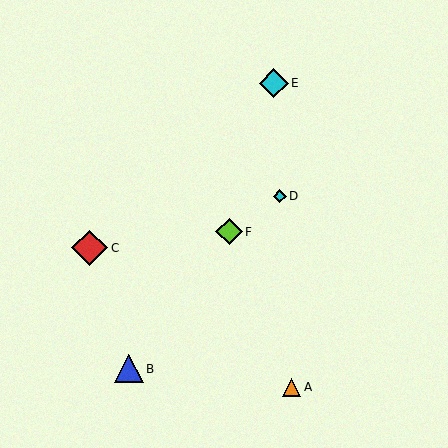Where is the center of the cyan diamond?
The center of the cyan diamond is at (274, 83).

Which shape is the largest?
The red diamond (labeled C) is the largest.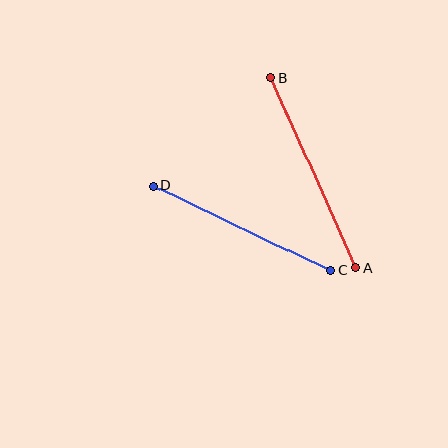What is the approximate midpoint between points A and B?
The midpoint is at approximately (314, 173) pixels.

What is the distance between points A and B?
The distance is approximately 209 pixels.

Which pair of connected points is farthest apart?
Points A and B are farthest apart.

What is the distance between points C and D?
The distance is approximately 197 pixels.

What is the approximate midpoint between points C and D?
The midpoint is at approximately (242, 228) pixels.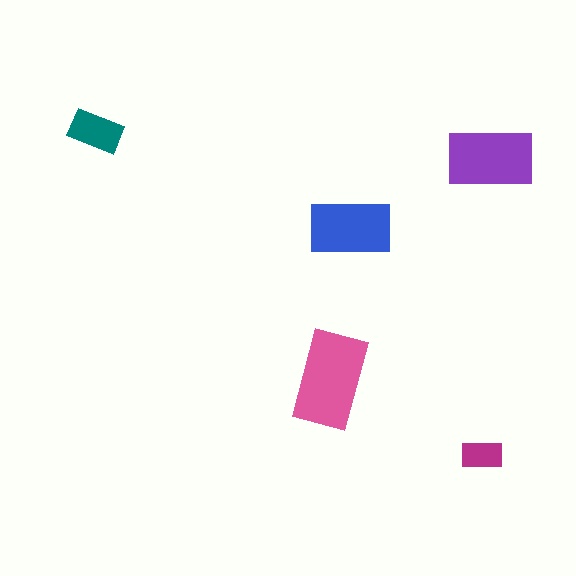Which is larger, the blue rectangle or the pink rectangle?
The pink one.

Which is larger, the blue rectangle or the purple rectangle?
The purple one.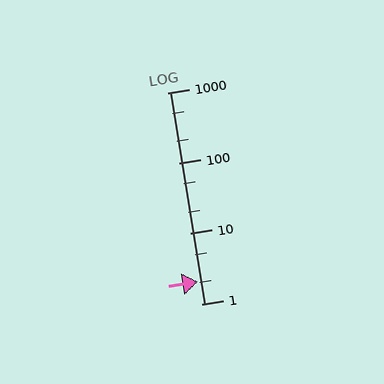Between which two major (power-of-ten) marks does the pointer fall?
The pointer is between 1 and 10.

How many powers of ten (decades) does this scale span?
The scale spans 3 decades, from 1 to 1000.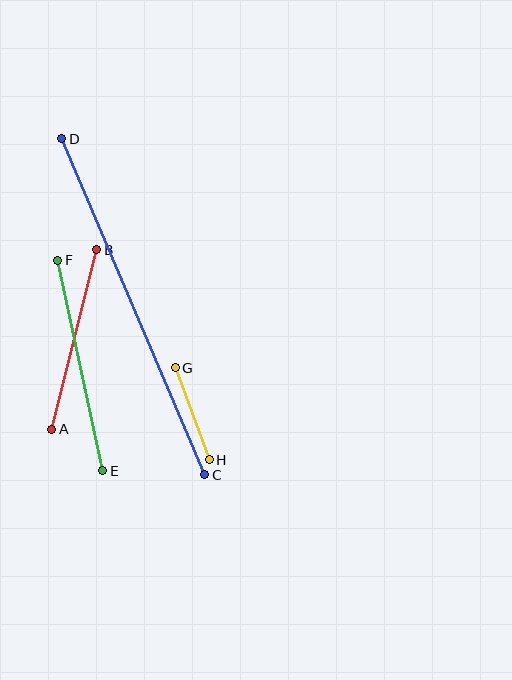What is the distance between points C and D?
The distance is approximately 365 pixels.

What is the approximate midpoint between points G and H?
The midpoint is at approximately (192, 414) pixels.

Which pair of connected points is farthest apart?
Points C and D are farthest apart.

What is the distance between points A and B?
The distance is approximately 185 pixels.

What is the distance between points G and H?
The distance is approximately 98 pixels.